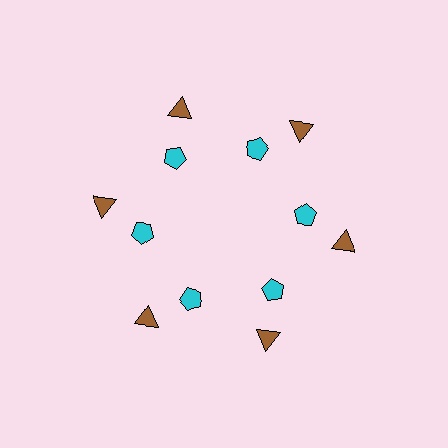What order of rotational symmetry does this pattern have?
This pattern has 6-fold rotational symmetry.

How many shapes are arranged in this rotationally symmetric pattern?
There are 12 shapes, arranged in 6 groups of 2.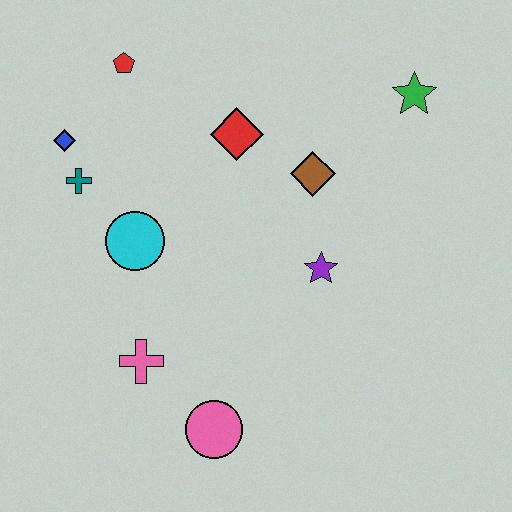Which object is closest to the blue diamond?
The teal cross is closest to the blue diamond.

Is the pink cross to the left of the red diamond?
Yes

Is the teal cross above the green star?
No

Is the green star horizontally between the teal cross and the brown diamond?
No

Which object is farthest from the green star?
The pink circle is farthest from the green star.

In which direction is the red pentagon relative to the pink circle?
The red pentagon is above the pink circle.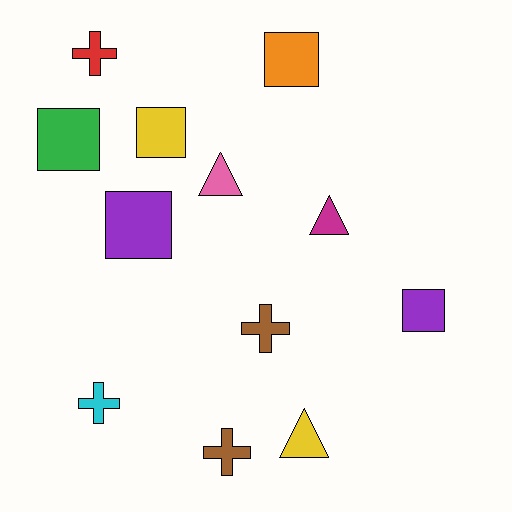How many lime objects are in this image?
There are no lime objects.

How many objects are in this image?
There are 12 objects.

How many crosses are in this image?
There are 4 crosses.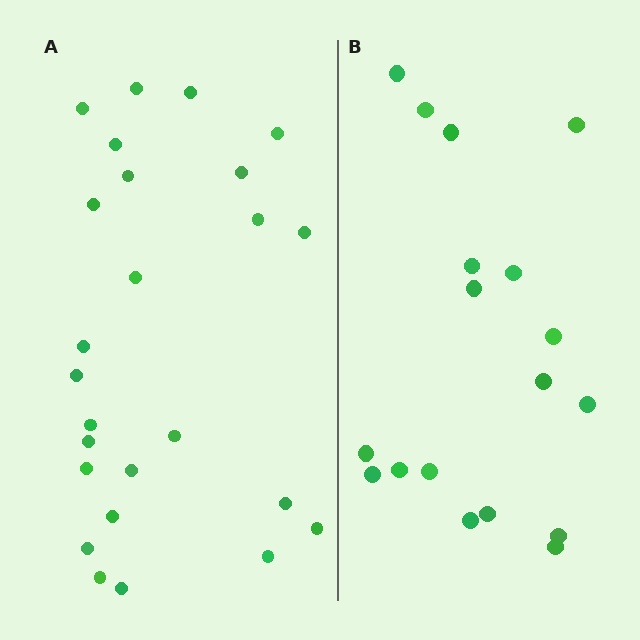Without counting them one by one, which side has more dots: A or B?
Region A (the left region) has more dots.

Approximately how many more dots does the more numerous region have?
Region A has roughly 8 or so more dots than region B.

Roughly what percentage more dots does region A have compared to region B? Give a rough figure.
About 40% more.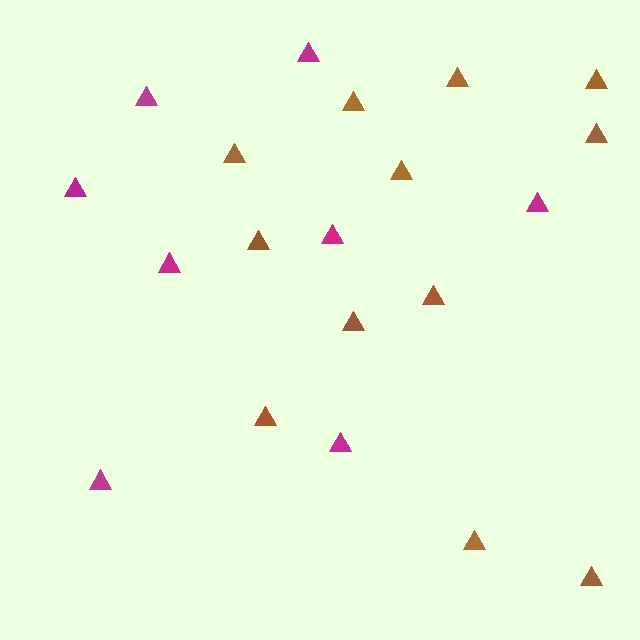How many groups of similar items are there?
There are 2 groups: one group of brown triangles (12) and one group of magenta triangles (8).